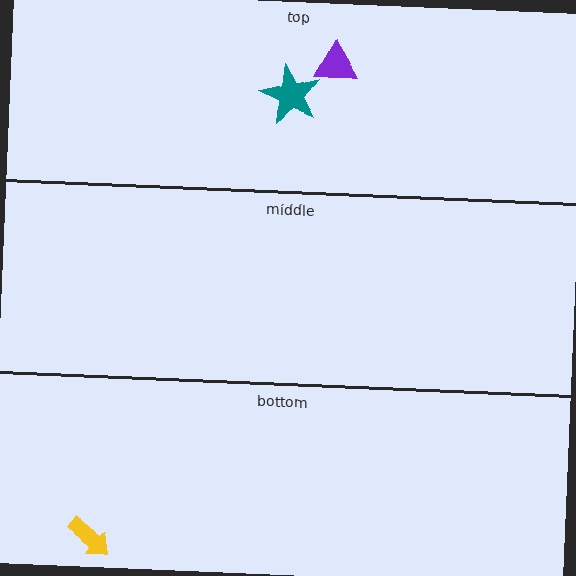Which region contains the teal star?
The top region.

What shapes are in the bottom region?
The yellow arrow.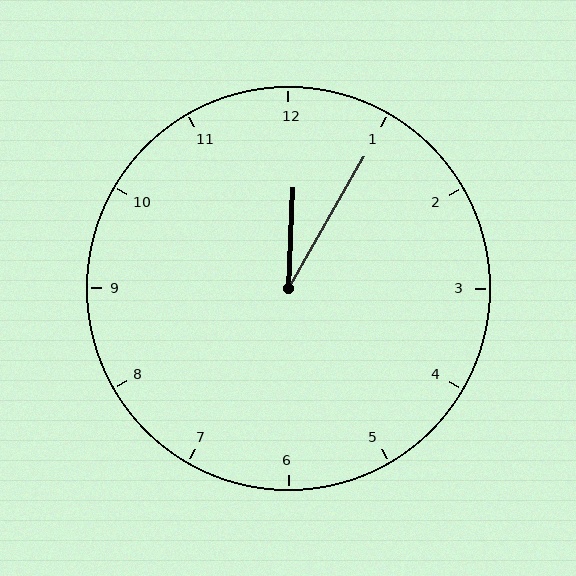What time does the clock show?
12:05.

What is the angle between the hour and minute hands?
Approximately 28 degrees.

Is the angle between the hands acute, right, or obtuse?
It is acute.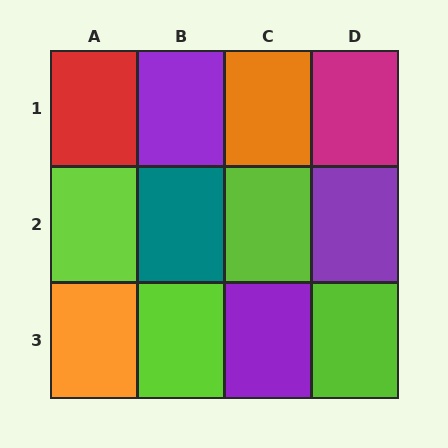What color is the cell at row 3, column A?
Orange.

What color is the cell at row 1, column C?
Orange.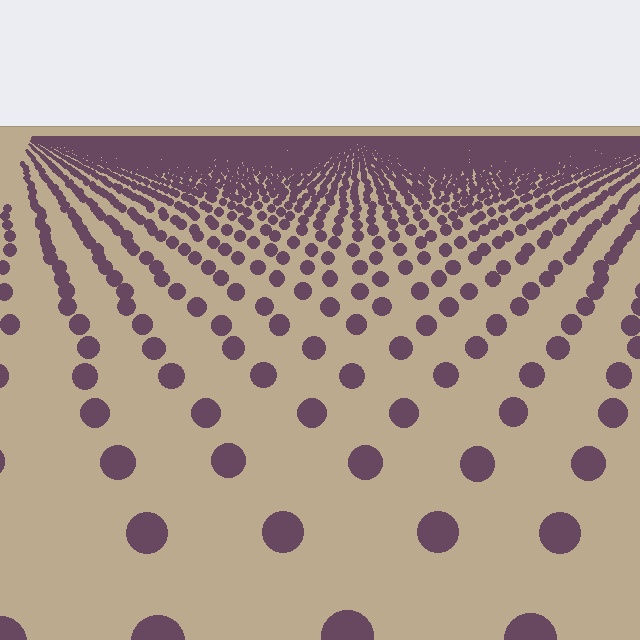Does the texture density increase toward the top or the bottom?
Density increases toward the top.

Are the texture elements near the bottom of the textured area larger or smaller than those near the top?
Larger. Near the bottom, elements are closer to the viewer and appear at a bigger on-screen size.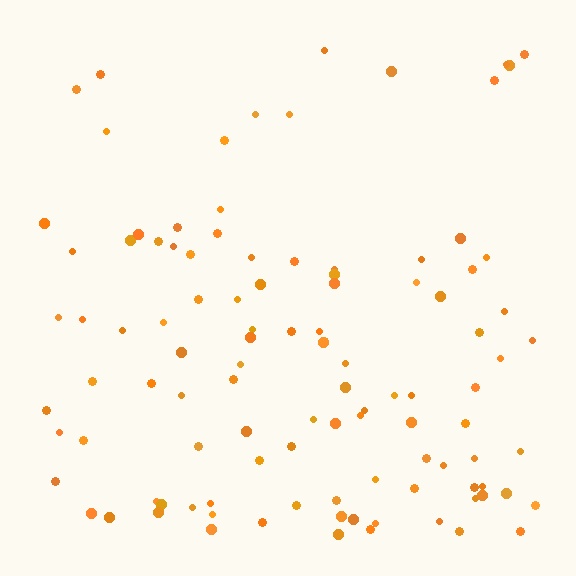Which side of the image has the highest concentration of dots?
The bottom.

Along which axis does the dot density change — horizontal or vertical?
Vertical.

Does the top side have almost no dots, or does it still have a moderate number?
Still a moderate number, just noticeably fewer than the bottom.